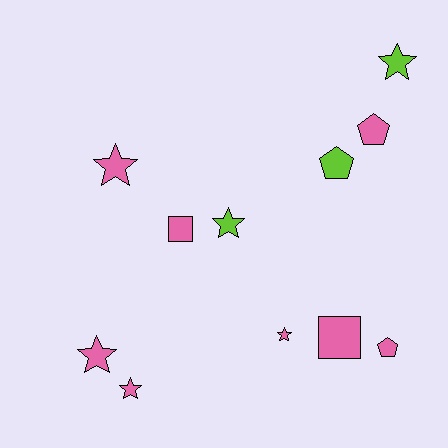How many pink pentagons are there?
There are 2 pink pentagons.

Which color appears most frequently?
Pink, with 8 objects.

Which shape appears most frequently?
Star, with 6 objects.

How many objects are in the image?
There are 11 objects.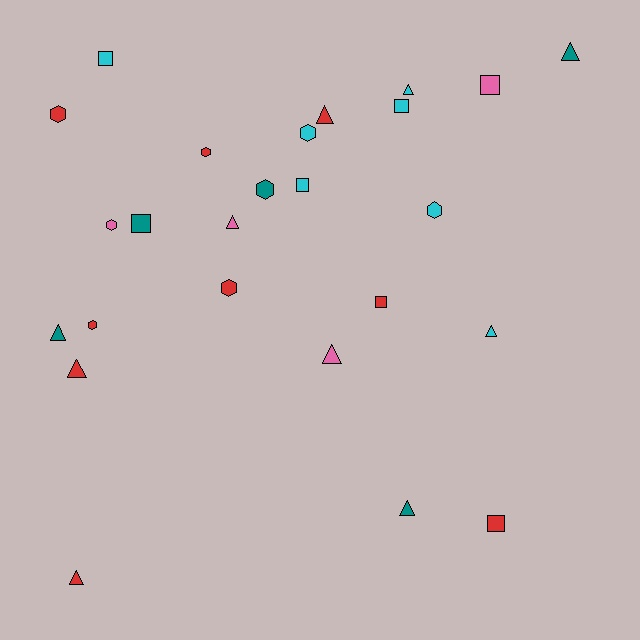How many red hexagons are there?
There are 4 red hexagons.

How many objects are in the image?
There are 25 objects.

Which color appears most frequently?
Red, with 9 objects.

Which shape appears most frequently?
Triangle, with 10 objects.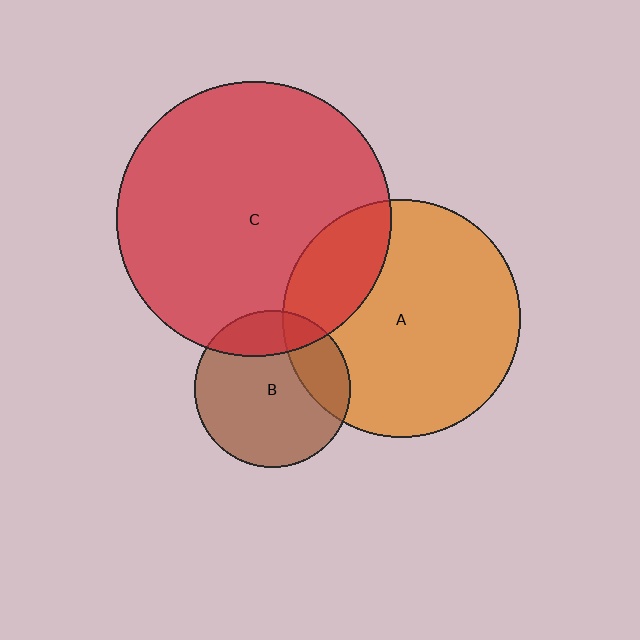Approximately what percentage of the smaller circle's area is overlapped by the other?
Approximately 25%.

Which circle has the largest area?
Circle C (red).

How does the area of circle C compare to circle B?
Approximately 3.1 times.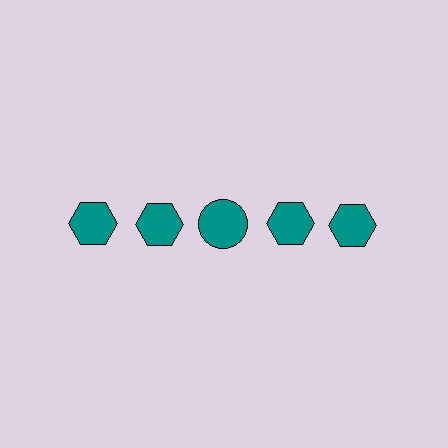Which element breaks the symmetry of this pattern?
The teal circle in the top row, center column breaks the symmetry. All other shapes are teal hexagons.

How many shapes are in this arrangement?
There are 5 shapes arranged in a grid pattern.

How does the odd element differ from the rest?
It has a different shape: circle instead of hexagon.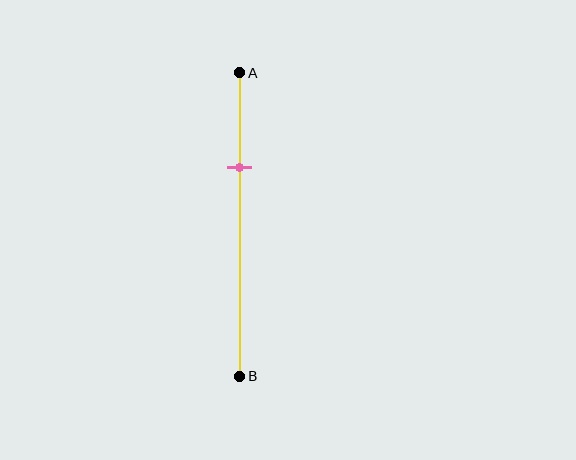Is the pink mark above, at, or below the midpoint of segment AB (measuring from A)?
The pink mark is above the midpoint of segment AB.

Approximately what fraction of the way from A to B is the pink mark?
The pink mark is approximately 30% of the way from A to B.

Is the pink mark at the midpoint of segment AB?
No, the mark is at about 30% from A, not at the 50% midpoint.